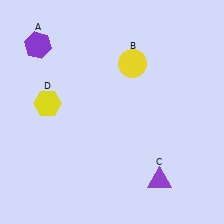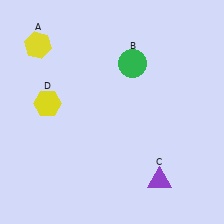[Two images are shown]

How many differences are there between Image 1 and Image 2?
There are 2 differences between the two images.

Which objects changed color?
A changed from purple to yellow. B changed from yellow to green.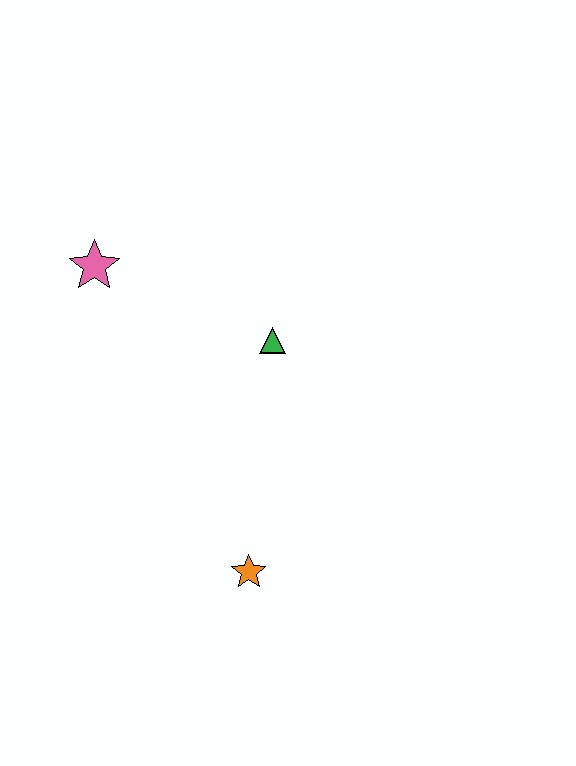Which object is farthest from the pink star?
The orange star is farthest from the pink star.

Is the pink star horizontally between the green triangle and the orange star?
No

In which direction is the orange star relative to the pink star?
The orange star is below the pink star.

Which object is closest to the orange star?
The green triangle is closest to the orange star.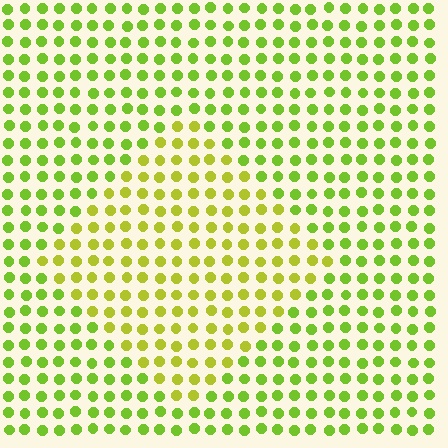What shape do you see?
I see a diamond.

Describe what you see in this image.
The image is filled with small lime elements in a uniform arrangement. A diamond-shaped region is visible where the elements are tinted to a slightly different hue, forming a subtle color boundary.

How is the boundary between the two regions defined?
The boundary is defined purely by a slight shift in hue (about 24 degrees). Spacing, size, and orientation are identical on both sides.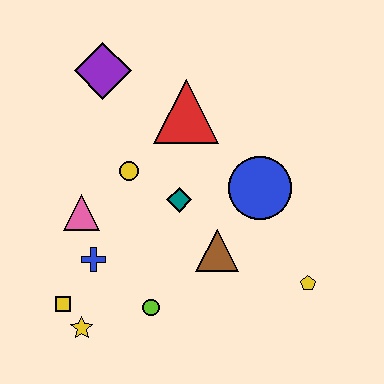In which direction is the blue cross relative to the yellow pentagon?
The blue cross is to the left of the yellow pentagon.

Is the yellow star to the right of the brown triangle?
No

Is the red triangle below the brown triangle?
No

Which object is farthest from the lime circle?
The purple diamond is farthest from the lime circle.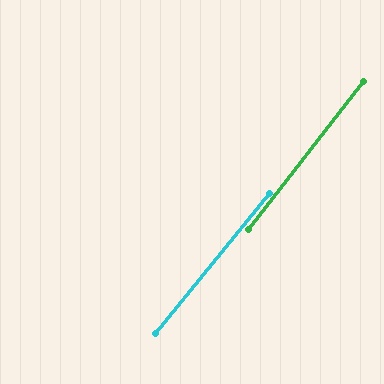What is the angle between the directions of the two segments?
Approximately 1 degree.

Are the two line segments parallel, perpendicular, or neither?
Parallel — their directions differ by only 1.1°.